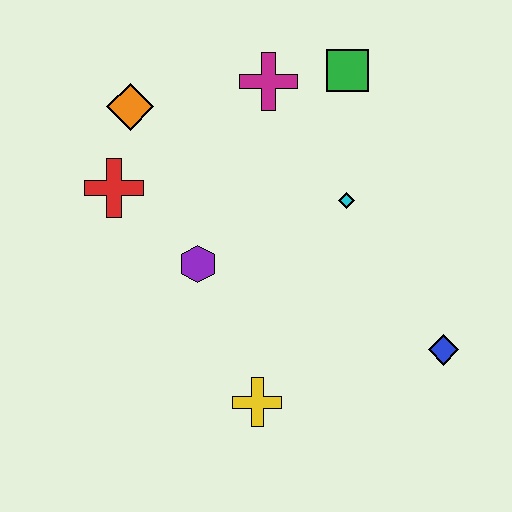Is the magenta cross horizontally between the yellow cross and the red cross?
No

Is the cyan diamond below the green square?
Yes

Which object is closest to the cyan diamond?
The green square is closest to the cyan diamond.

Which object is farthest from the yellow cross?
The green square is farthest from the yellow cross.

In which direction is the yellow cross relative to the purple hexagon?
The yellow cross is below the purple hexagon.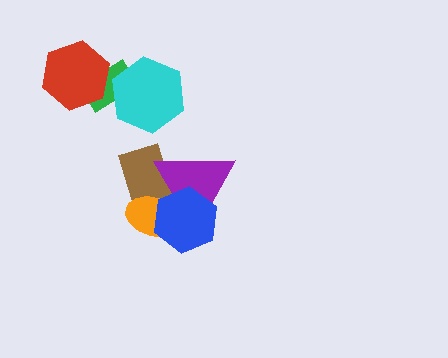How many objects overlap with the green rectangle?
2 objects overlap with the green rectangle.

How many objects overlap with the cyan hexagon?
1 object overlaps with the cyan hexagon.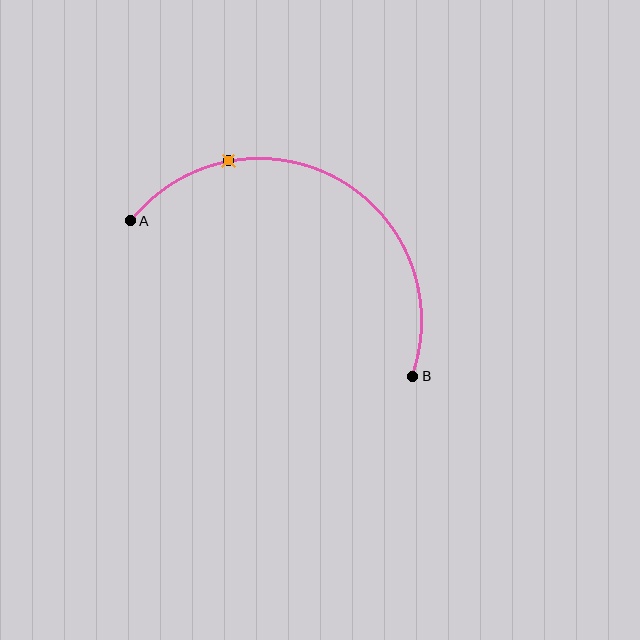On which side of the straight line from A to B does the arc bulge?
The arc bulges above the straight line connecting A and B.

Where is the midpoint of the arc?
The arc midpoint is the point on the curve farthest from the straight line joining A and B. It sits above that line.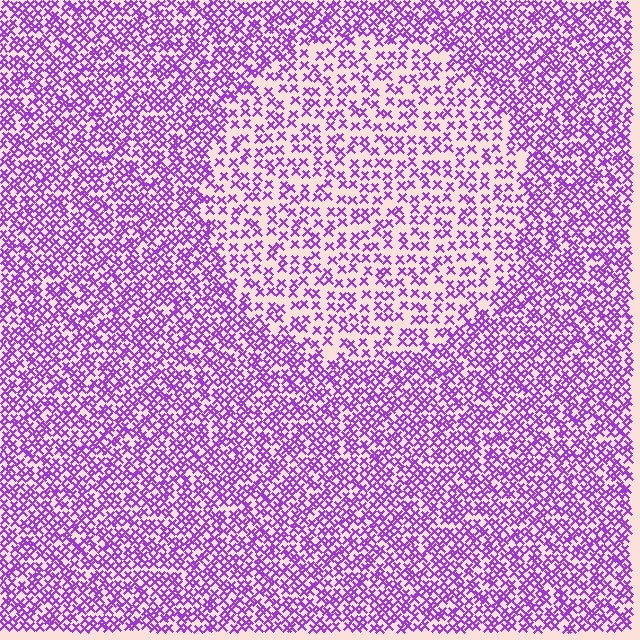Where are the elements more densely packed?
The elements are more densely packed outside the circle boundary.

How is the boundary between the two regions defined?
The boundary is defined by a change in element density (approximately 1.9x ratio). All elements are the same color, size, and shape.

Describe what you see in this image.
The image contains small purple elements arranged at two different densities. A circle-shaped region is visible where the elements are less densely packed than the surrounding area.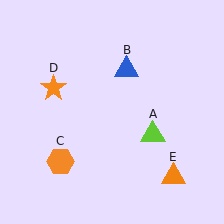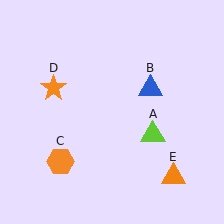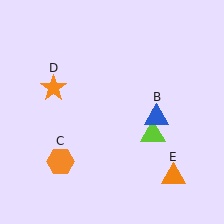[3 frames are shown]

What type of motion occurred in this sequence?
The blue triangle (object B) rotated clockwise around the center of the scene.